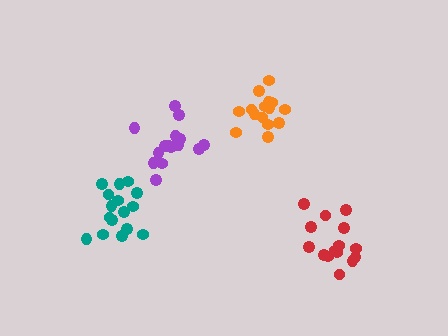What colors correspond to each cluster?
The clusters are colored: red, orange, purple, teal.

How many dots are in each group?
Group 1: 15 dots, Group 2: 15 dots, Group 3: 15 dots, Group 4: 16 dots (61 total).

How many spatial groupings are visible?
There are 4 spatial groupings.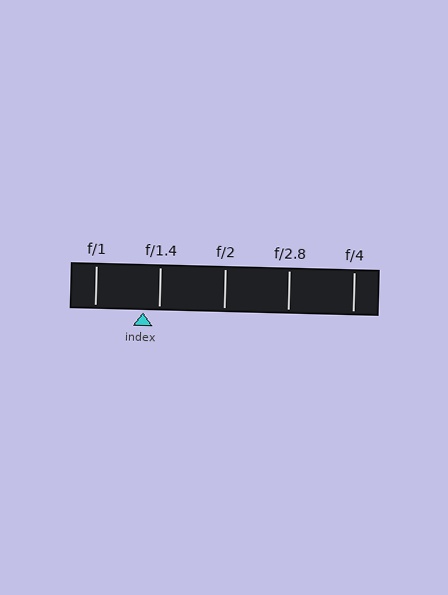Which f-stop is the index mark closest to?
The index mark is closest to f/1.4.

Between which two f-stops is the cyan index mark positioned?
The index mark is between f/1 and f/1.4.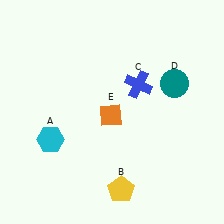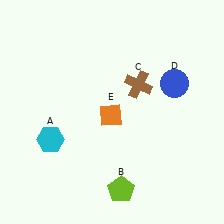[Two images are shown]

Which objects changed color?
B changed from yellow to lime. C changed from blue to brown. D changed from teal to blue.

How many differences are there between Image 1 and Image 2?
There are 3 differences between the two images.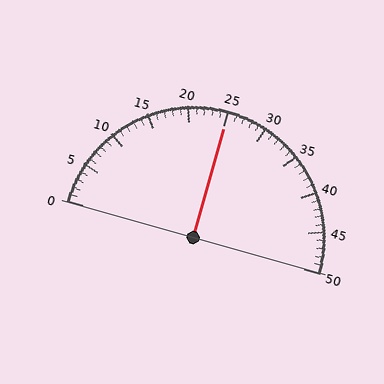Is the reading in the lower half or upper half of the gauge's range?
The reading is in the upper half of the range (0 to 50).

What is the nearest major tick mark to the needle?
The nearest major tick mark is 25.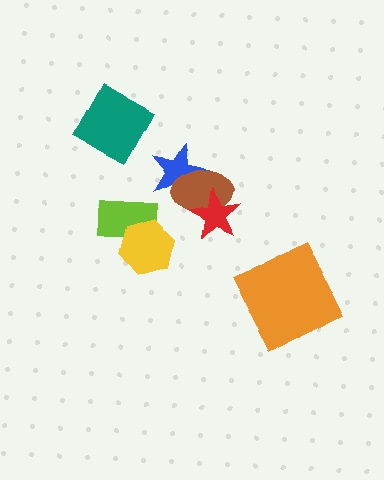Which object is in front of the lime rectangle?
The yellow hexagon is in front of the lime rectangle.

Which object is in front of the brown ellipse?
The red star is in front of the brown ellipse.